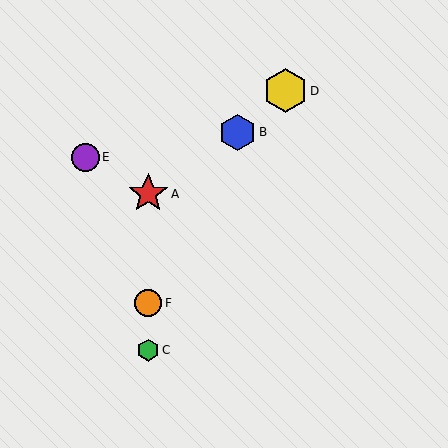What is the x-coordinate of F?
Object F is at x≈148.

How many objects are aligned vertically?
3 objects (A, C, F) are aligned vertically.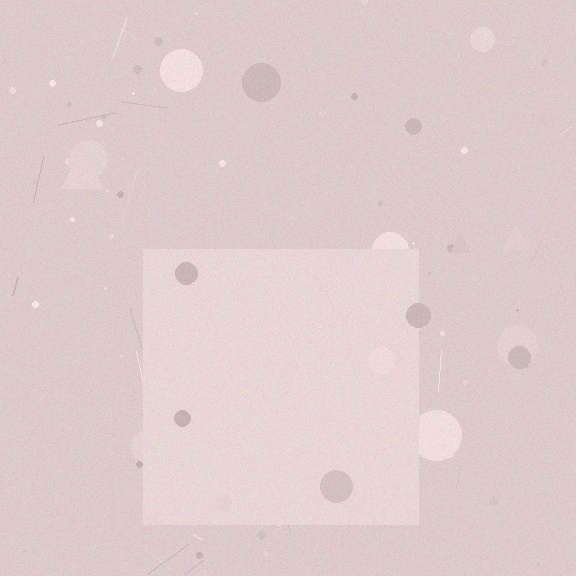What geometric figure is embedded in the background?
A square is embedded in the background.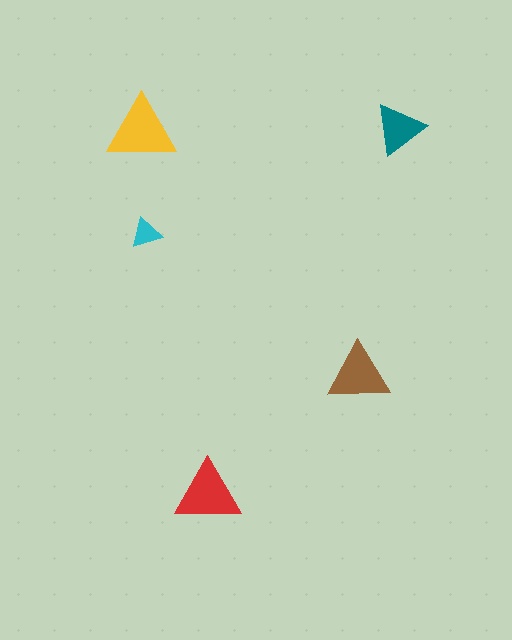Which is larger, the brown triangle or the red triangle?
The red one.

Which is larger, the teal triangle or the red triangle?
The red one.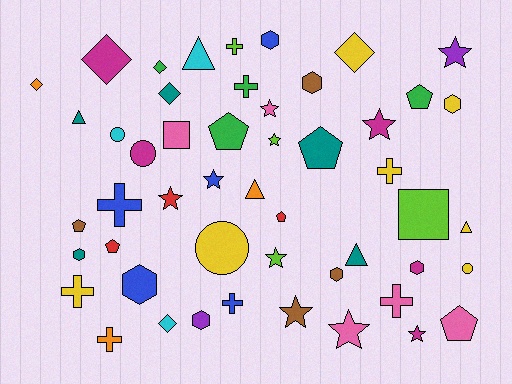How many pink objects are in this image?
There are 5 pink objects.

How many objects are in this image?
There are 50 objects.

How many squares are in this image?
There are 2 squares.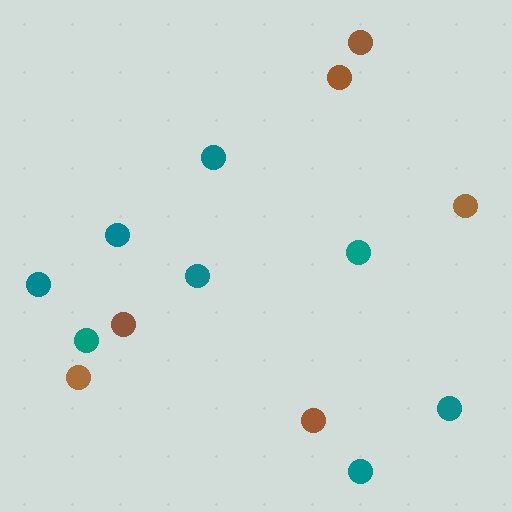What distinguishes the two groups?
There are 2 groups: one group of brown circles (6) and one group of teal circles (8).